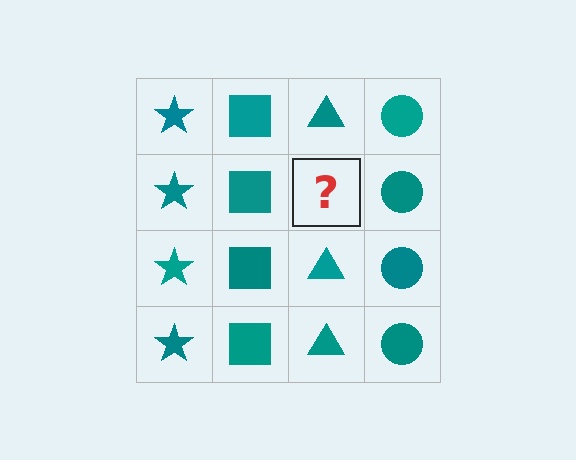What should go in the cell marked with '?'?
The missing cell should contain a teal triangle.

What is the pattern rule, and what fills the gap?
The rule is that each column has a consistent shape. The gap should be filled with a teal triangle.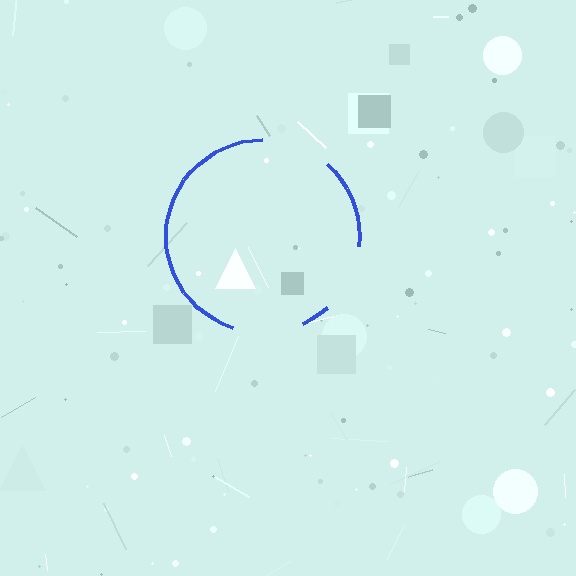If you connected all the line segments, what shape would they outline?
They would outline a circle.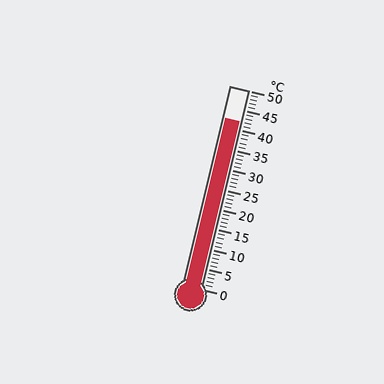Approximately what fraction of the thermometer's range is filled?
The thermometer is filled to approximately 85% of its range.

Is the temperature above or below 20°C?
The temperature is above 20°C.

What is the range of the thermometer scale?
The thermometer scale ranges from 0°C to 50°C.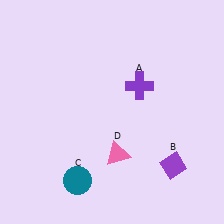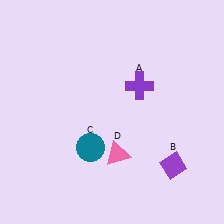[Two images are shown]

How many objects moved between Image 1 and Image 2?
1 object moved between the two images.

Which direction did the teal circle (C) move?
The teal circle (C) moved up.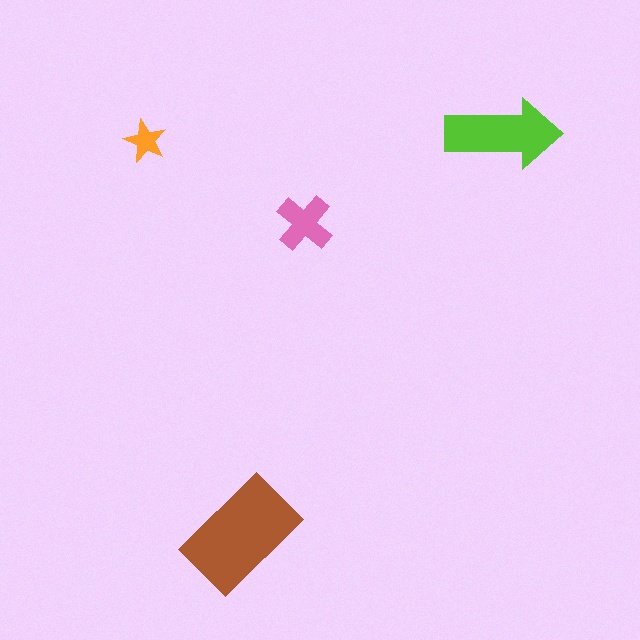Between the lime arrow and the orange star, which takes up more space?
The lime arrow.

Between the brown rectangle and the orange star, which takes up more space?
The brown rectangle.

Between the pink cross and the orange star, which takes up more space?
The pink cross.